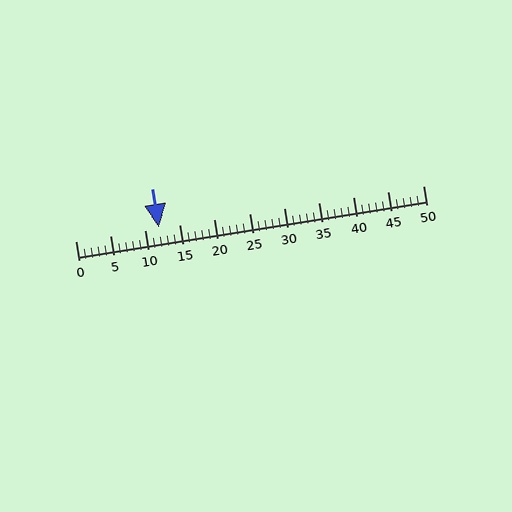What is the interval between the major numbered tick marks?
The major tick marks are spaced 5 units apart.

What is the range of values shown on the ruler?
The ruler shows values from 0 to 50.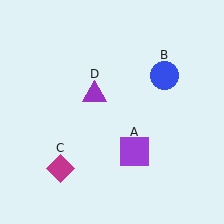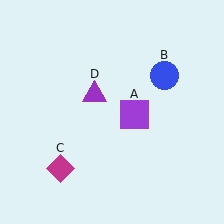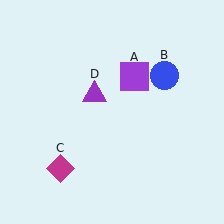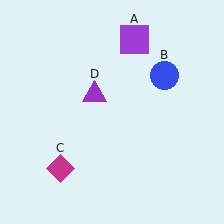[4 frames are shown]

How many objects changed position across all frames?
1 object changed position: purple square (object A).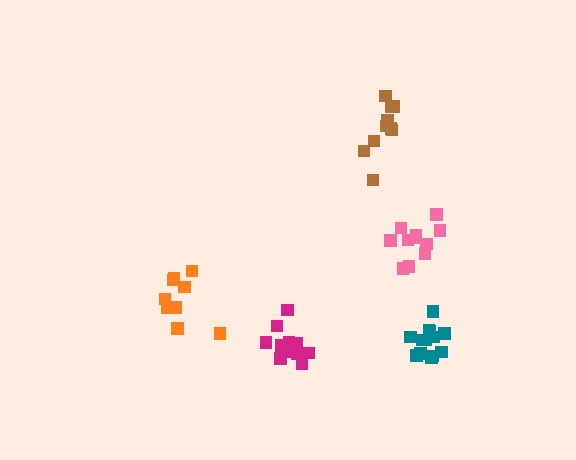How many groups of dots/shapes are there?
There are 5 groups.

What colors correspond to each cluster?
The clusters are colored: orange, brown, pink, magenta, teal.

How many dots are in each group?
Group 1: 9 dots, Group 2: 10 dots, Group 3: 11 dots, Group 4: 12 dots, Group 5: 13 dots (55 total).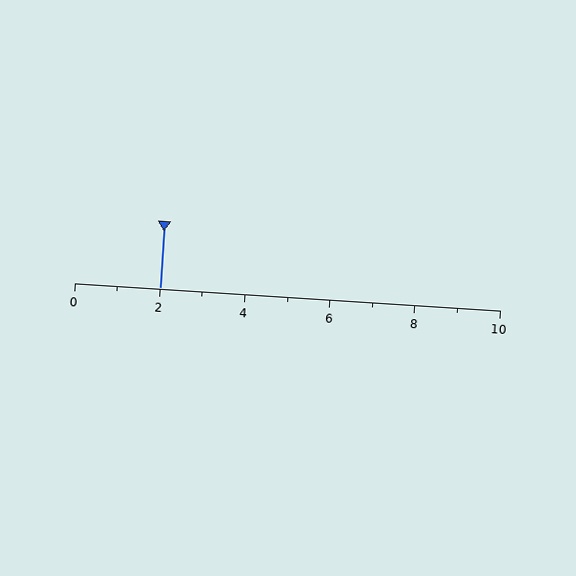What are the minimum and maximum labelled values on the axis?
The axis runs from 0 to 10.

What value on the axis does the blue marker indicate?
The marker indicates approximately 2.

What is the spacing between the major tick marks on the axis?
The major ticks are spaced 2 apart.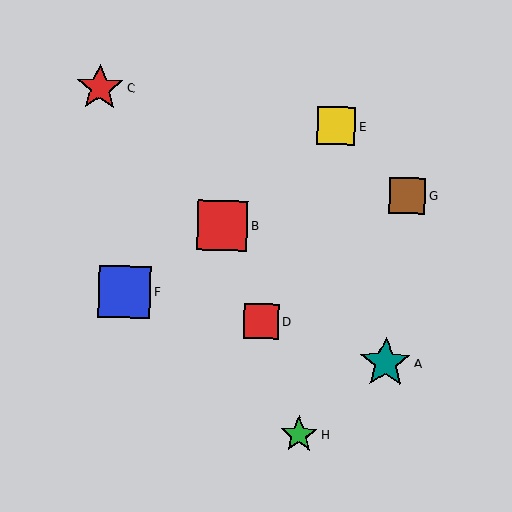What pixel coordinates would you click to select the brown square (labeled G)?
Click at (408, 196) to select the brown square G.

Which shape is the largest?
The teal star (labeled A) is the largest.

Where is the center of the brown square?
The center of the brown square is at (408, 196).